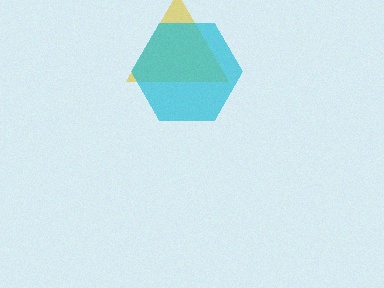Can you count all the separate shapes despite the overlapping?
Yes, there are 2 separate shapes.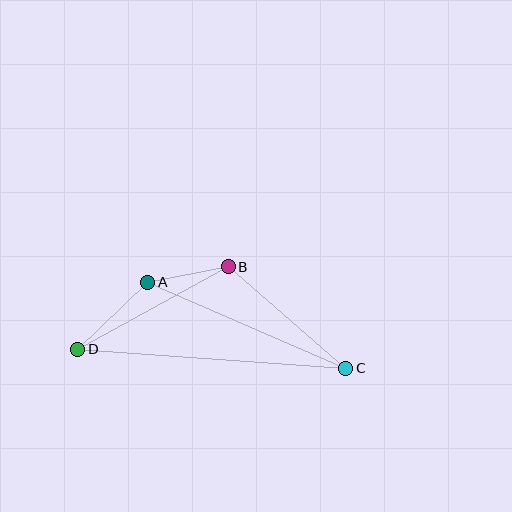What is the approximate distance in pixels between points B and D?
The distance between B and D is approximately 171 pixels.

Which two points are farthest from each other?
Points C and D are farthest from each other.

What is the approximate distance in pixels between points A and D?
The distance between A and D is approximately 97 pixels.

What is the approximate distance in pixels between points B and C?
The distance between B and C is approximately 155 pixels.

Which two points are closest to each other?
Points A and B are closest to each other.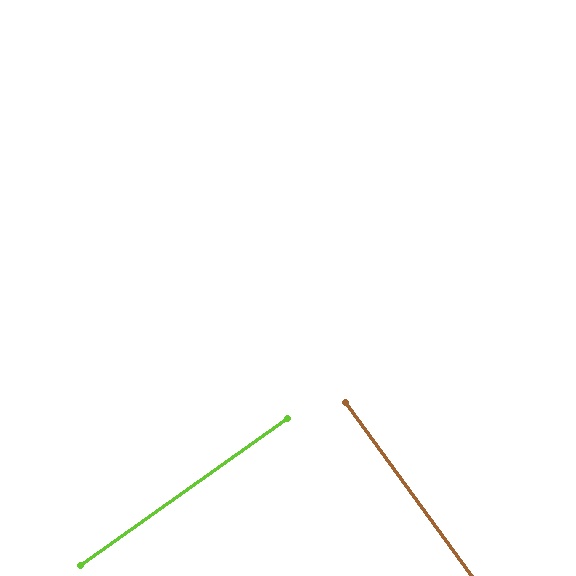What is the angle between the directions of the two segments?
Approximately 90 degrees.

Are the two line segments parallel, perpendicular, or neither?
Perpendicular — they meet at approximately 90°.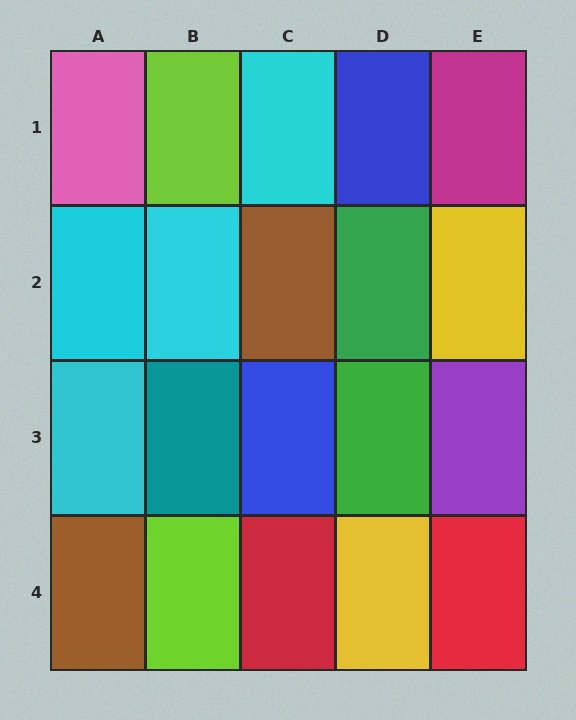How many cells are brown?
2 cells are brown.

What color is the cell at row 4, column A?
Brown.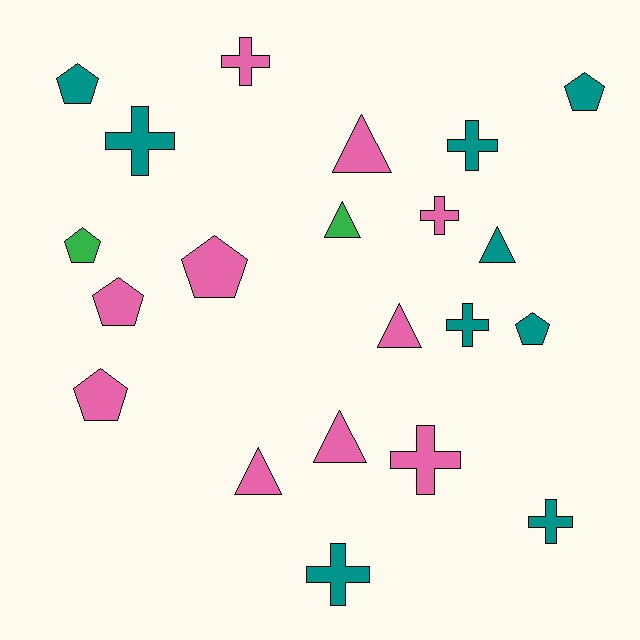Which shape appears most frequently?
Cross, with 8 objects.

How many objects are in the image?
There are 21 objects.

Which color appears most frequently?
Pink, with 10 objects.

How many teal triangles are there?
There is 1 teal triangle.